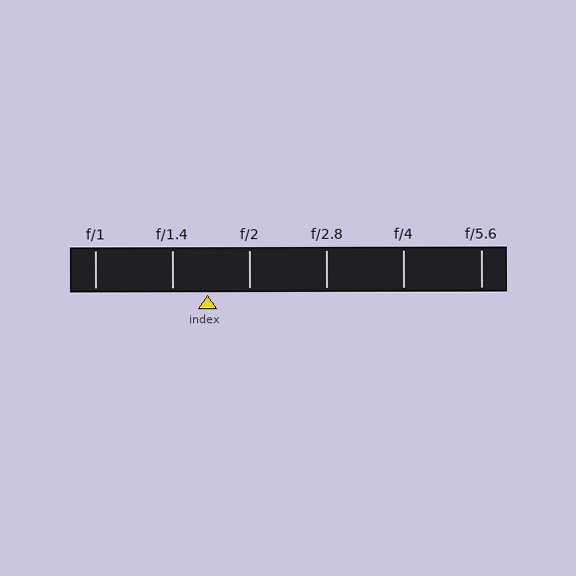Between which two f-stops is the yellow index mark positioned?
The index mark is between f/1.4 and f/2.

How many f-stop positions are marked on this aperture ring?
There are 6 f-stop positions marked.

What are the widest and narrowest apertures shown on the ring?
The widest aperture shown is f/1 and the narrowest is f/5.6.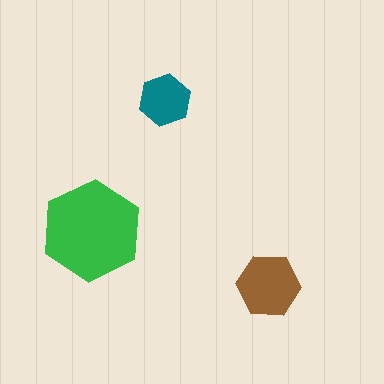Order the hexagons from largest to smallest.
the green one, the brown one, the teal one.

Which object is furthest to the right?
The brown hexagon is rightmost.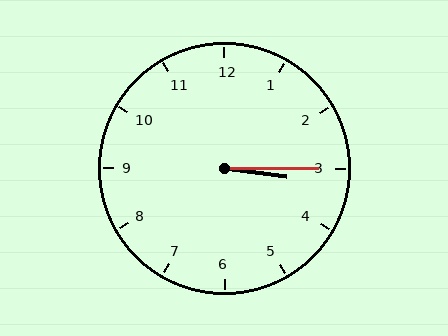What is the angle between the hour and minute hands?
Approximately 8 degrees.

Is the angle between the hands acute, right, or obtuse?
It is acute.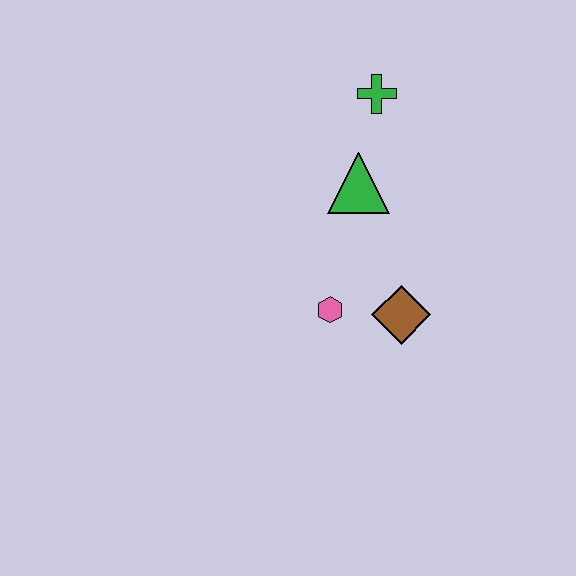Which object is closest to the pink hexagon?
The brown diamond is closest to the pink hexagon.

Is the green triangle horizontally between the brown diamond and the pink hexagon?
Yes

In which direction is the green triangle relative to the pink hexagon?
The green triangle is above the pink hexagon.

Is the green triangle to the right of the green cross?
No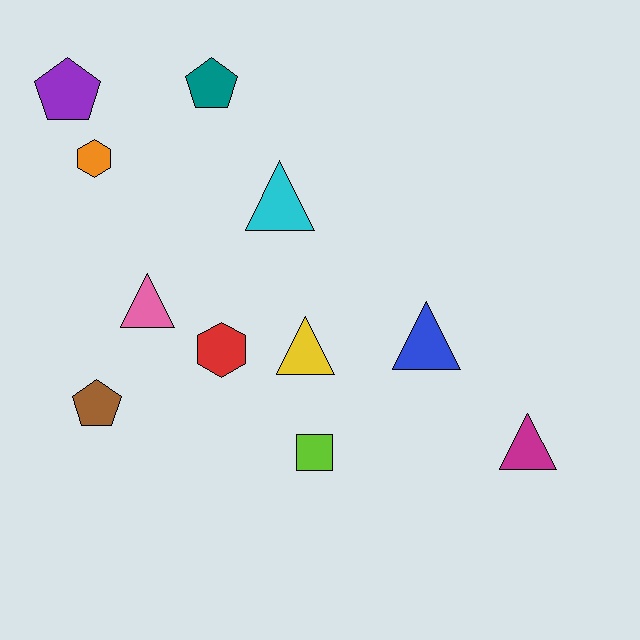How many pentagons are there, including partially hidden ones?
There are 3 pentagons.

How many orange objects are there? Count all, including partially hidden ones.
There is 1 orange object.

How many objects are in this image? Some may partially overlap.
There are 11 objects.